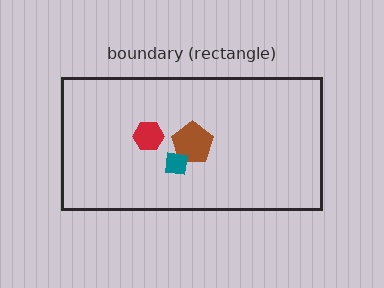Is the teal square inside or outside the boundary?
Inside.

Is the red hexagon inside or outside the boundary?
Inside.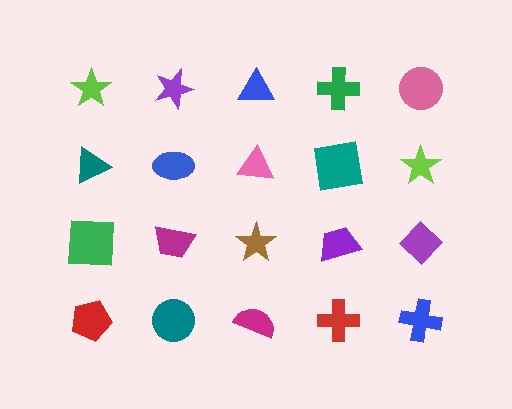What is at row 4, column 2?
A teal circle.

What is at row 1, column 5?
A pink circle.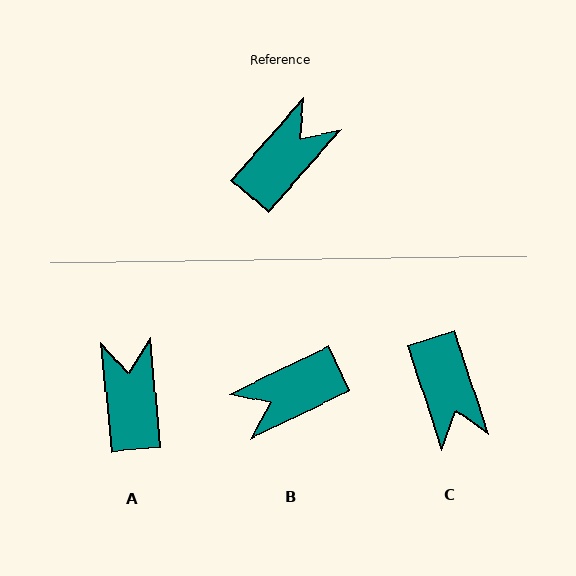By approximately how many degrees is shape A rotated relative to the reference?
Approximately 47 degrees counter-clockwise.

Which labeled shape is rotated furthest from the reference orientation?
B, about 157 degrees away.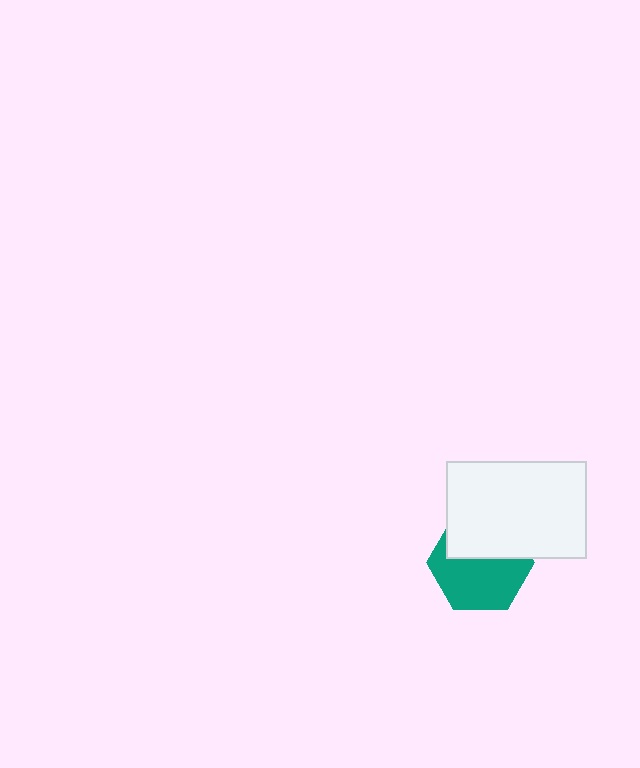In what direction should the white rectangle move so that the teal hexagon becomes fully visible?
The white rectangle should move up. That is the shortest direction to clear the overlap and leave the teal hexagon fully visible.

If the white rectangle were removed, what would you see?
You would see the complete teal hexagon.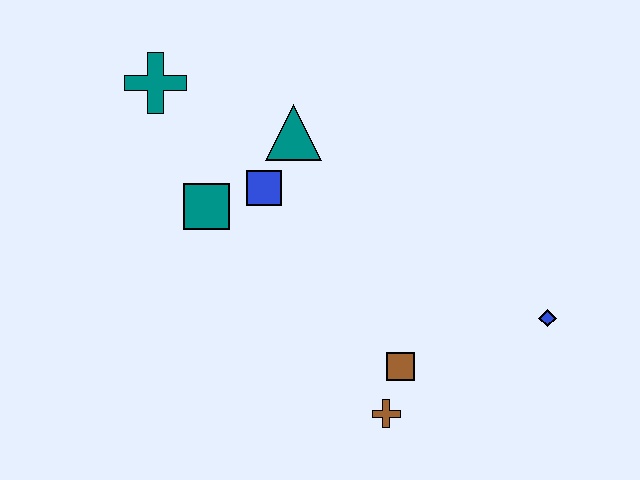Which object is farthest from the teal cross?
The blue diamond is farthest from the teal cross.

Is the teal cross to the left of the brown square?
Yes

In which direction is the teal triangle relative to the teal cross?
The teal triangle is to the right of the teal cross.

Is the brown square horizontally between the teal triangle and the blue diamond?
Yes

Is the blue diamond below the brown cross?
No